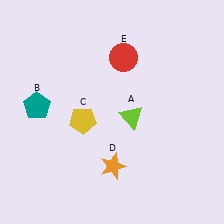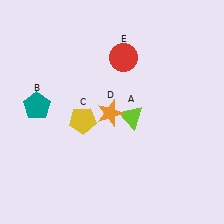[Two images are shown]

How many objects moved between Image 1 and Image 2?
1 object moved between the two images.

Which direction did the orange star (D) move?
The orange star (D) moved up.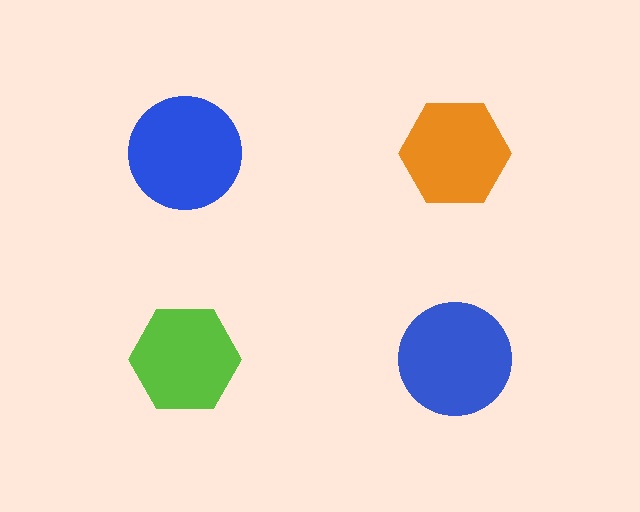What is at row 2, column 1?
A lime hexagon.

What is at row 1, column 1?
A blue circle.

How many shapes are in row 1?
2 shapes.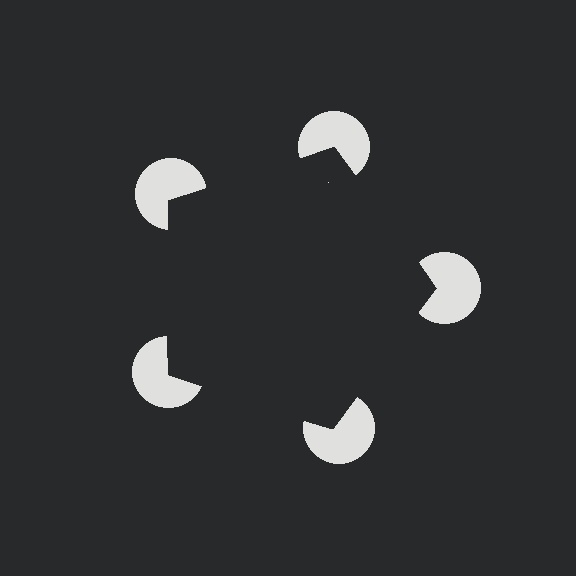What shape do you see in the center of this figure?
An illusory pentagon — its edges are inferred from the aligned wedge cuts in the pac-man discs, not physically drawn.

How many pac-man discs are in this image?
There are 5 — one at each vertex of the illusory pentagon.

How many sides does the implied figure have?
5 sides.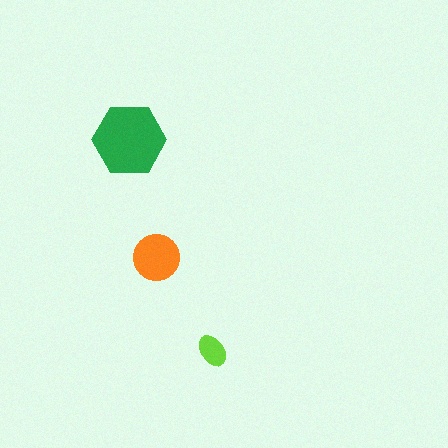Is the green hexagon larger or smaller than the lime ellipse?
Larger.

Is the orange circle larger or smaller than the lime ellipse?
Larger.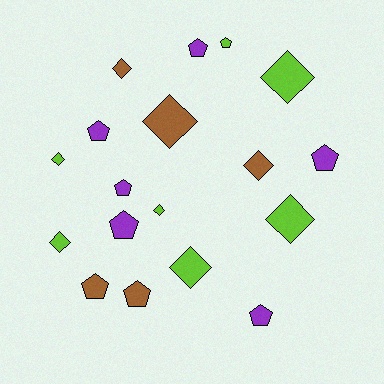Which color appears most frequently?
Lime, with 7 objects.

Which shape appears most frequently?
Pentagon, with 9 objects.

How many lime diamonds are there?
There are 6 lime diamonds.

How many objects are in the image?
There are 18 objects.